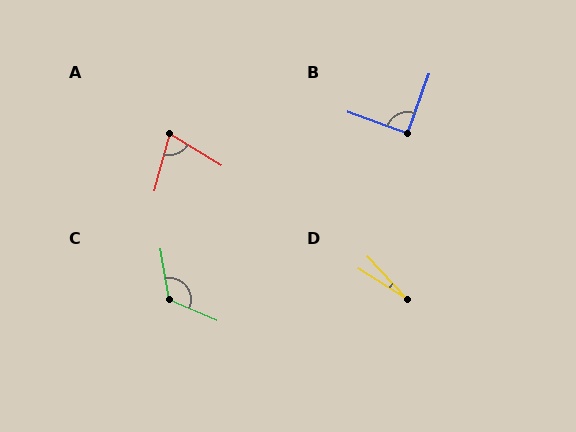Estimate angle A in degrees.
Approximately 74 degrees.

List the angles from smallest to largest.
D (15°), A (74°), B (90°), C (123°).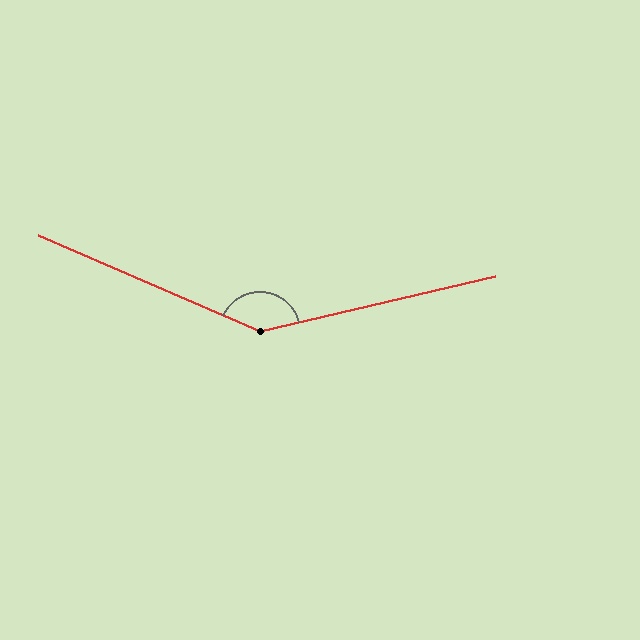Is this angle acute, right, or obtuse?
It is obtuse.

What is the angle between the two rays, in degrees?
Approximately 143 degrees.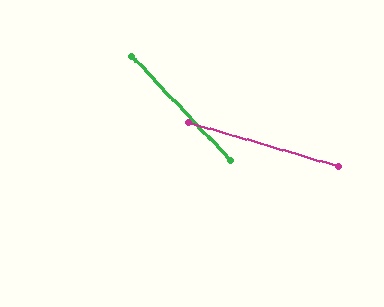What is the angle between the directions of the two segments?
Approximately 30 degrees.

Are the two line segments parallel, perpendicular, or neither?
Neither parallel nor perpendicular — they differ by about 30°.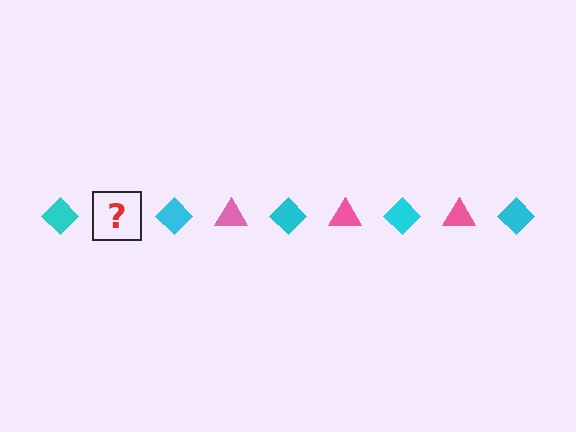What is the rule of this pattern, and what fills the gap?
The rule is that the pattern alternates between cyan diamond and pink triangle. The gap should be filled with a pink triangle.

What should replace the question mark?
The question mark should be replaced with a pink triangle.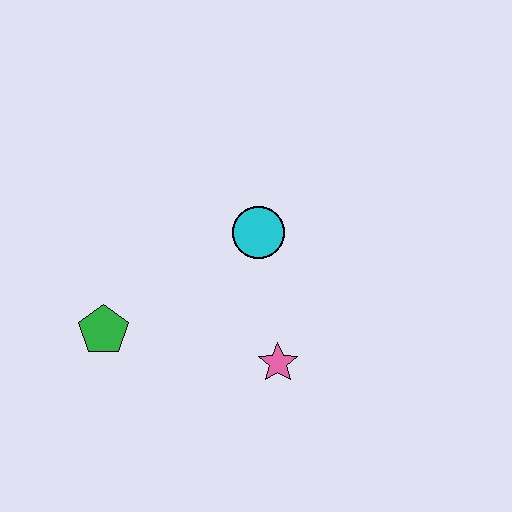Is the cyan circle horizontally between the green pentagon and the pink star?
Yes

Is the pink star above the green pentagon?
No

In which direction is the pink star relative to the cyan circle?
The pink star is below the cyan circle.